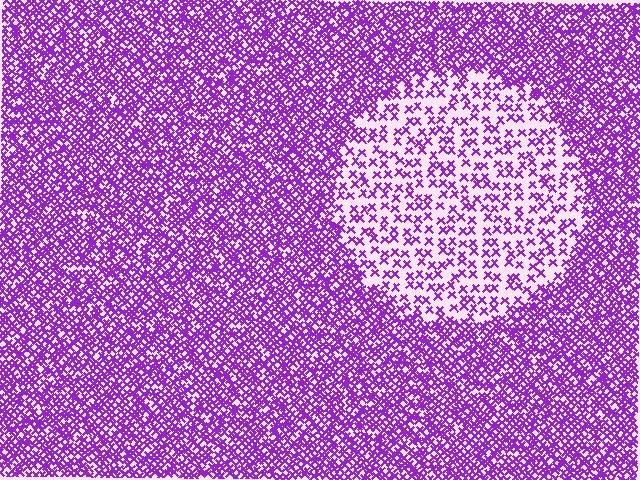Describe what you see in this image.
The image contains small purple elements arranged at two different densities. A circle-shaped region is visible where the elements are less densely packed than the surrounding area.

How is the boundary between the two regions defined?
The boundary is defined by a change in element density (approximately 2.6x ratio). All elements are the same color, size, and shape.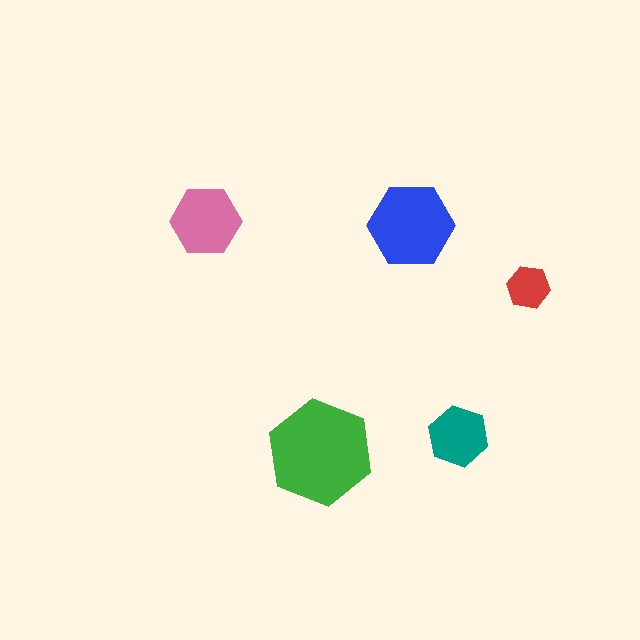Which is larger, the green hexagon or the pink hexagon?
The green one.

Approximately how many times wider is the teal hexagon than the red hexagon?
About 1.5 times wider.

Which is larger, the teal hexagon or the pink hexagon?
The pink one.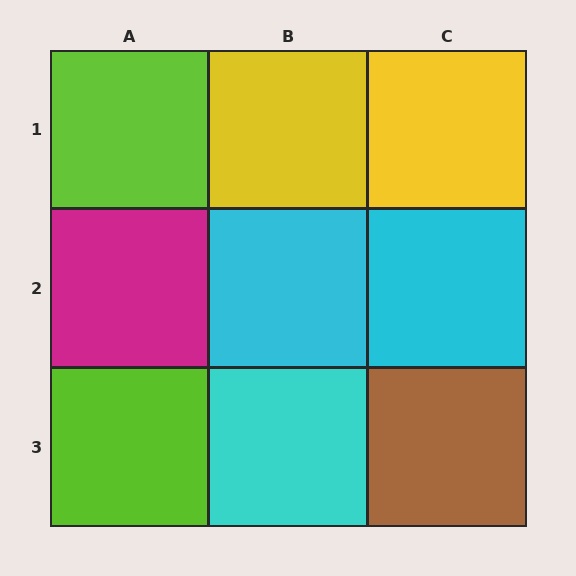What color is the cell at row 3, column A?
Lime.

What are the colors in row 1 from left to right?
Lime, yellow, yellow.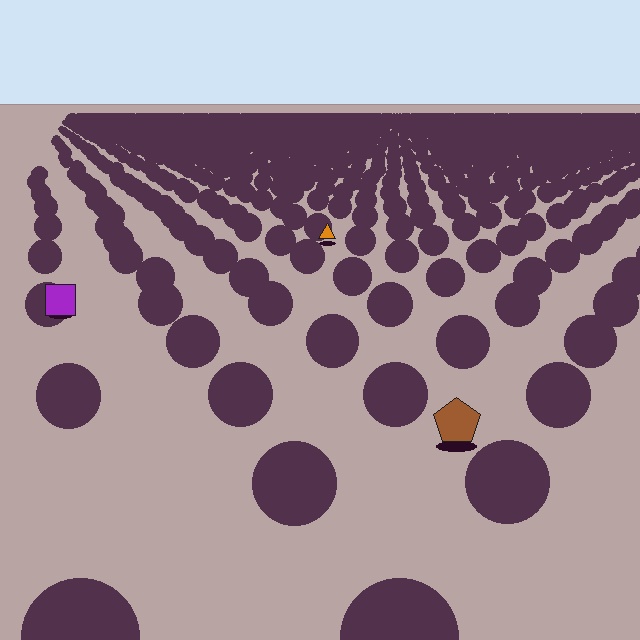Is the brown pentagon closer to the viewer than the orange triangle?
Yes. The brown pentagon is closer — you can tell from the texture gradient: the ground texture is coarser near it.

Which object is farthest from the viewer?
The orange triangle is farthest from the viewer. It appears smaller and the ground texture around it is denser.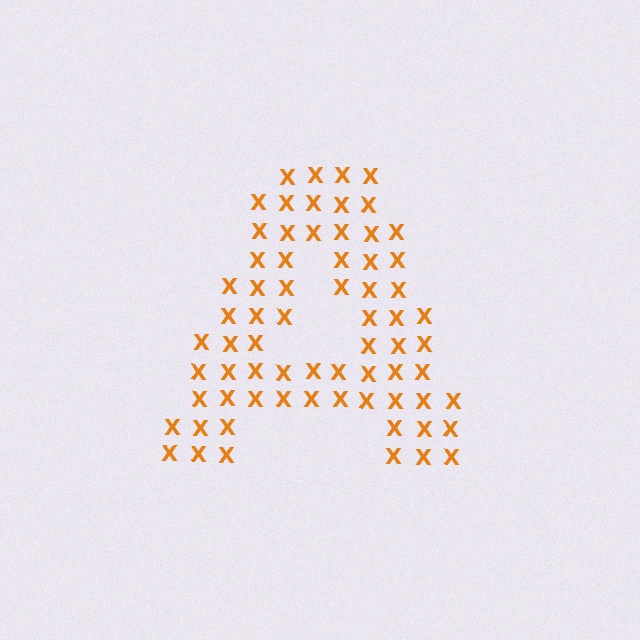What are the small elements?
The small elements are letter X's.